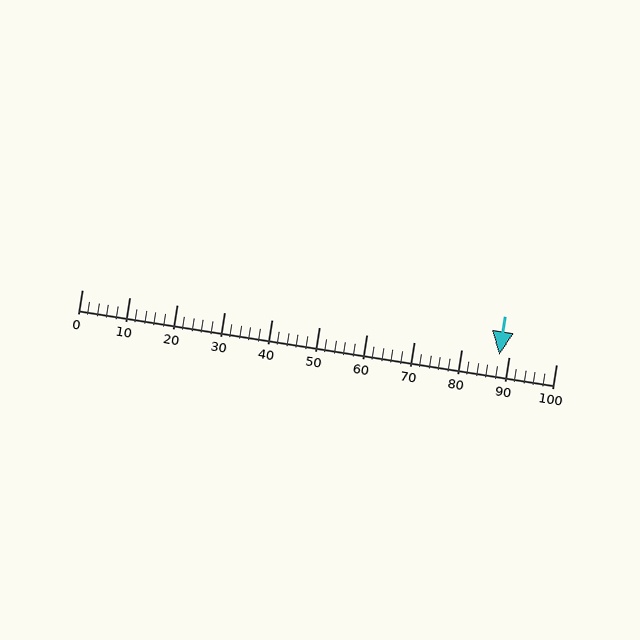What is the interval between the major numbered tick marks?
The major tick marks are spaced 10 units apart.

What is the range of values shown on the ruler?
The ruler shows values from 0 to 100.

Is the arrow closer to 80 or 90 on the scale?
The arrow is closer to 90.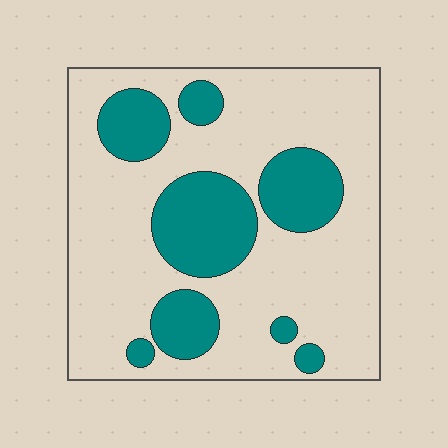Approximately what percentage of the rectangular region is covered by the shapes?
Approximately 25%.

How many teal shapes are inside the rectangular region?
8.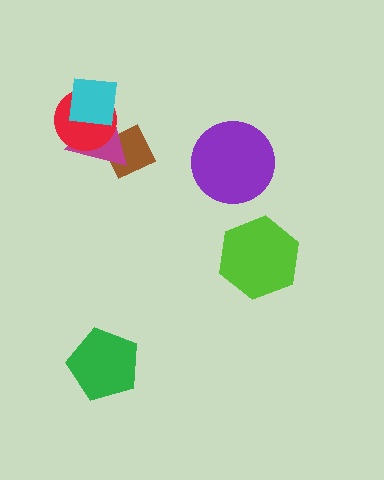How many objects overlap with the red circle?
3 objects overlap with the red circle.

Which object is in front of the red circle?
The cyan square is in front of the red circle.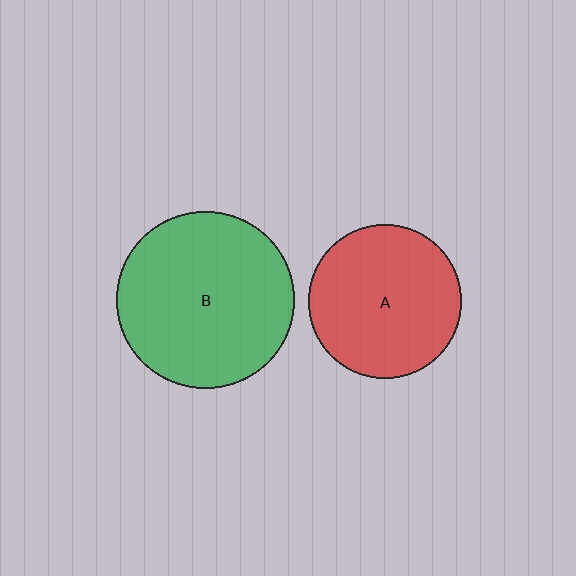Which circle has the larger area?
Circle B (green).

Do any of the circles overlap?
No, none of the circles overlap.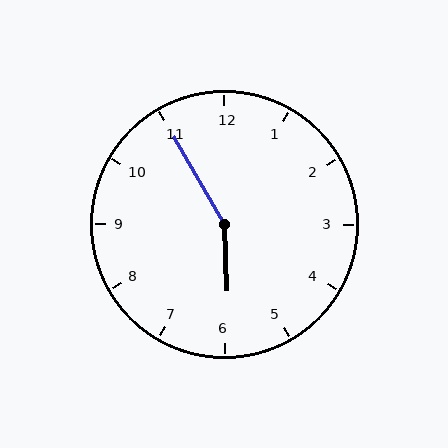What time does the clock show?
5:55.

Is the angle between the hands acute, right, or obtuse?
It is obtuse.